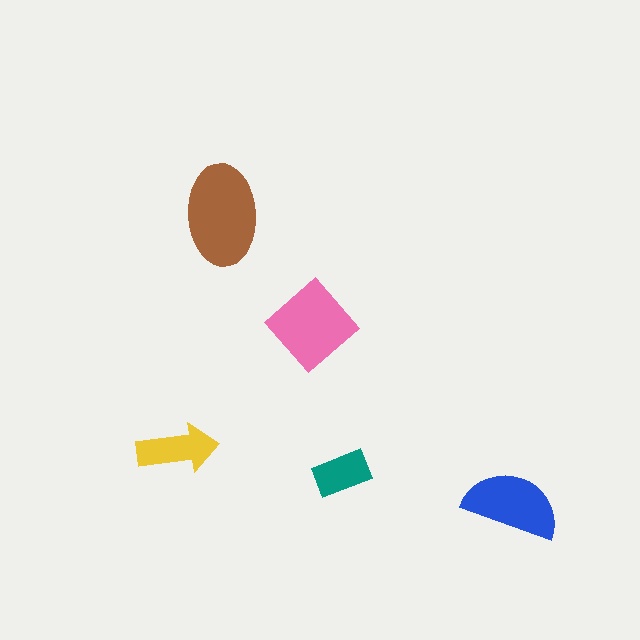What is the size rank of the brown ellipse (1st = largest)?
1st.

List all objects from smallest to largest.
The teal rectangle, the yellow arrow, the blue semicircle, the pink diamond, the brown ellipse.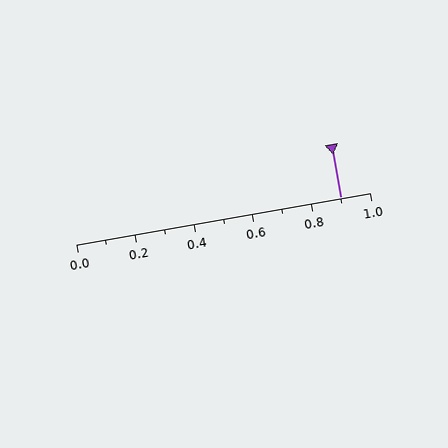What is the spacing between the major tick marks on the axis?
The major ticks are spaced 0.2 apart.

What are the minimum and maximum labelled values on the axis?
The axis runs from 0.0 to 1.0.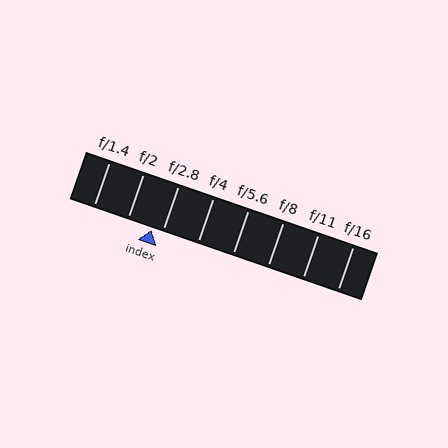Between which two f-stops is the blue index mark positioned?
The index mark is between f/2 and f/2.8.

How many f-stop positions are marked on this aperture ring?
There are 8 f-stop positions marked.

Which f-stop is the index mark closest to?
The index mark is closest to f/2.8.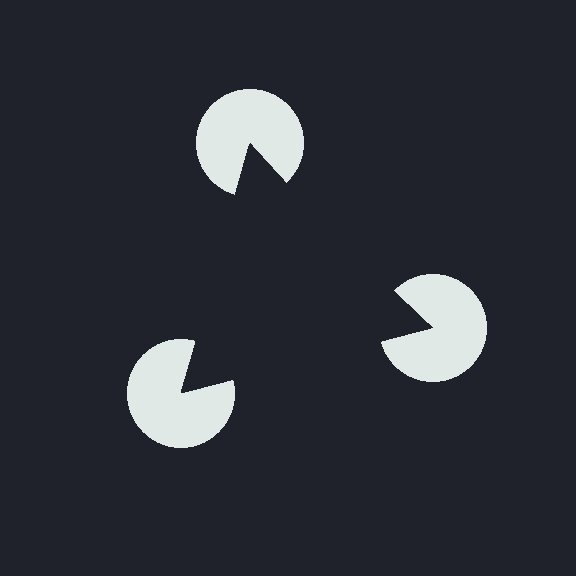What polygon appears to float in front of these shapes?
An illusory triangle — its edges are inferred from the aligned wedge cuts in the pac-man discs, not physically drawn.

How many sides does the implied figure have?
3 sides.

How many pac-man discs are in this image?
There are 3 — one at each vertex of the illusory triangle.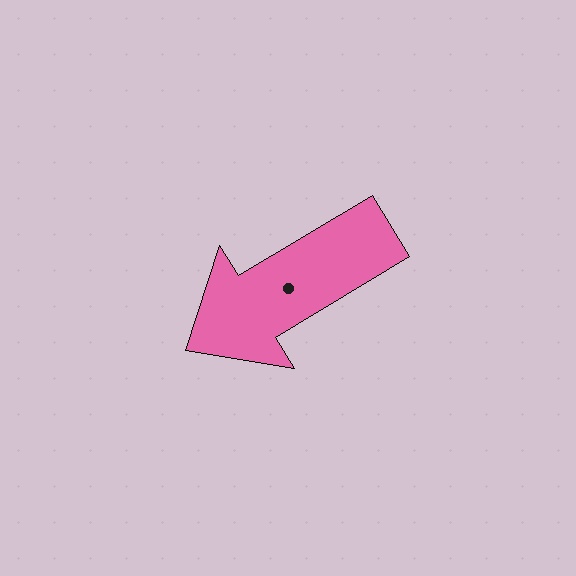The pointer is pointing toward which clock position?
Roughly 8 o'clock.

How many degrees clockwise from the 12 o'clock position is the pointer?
Approximately 239 degrees.